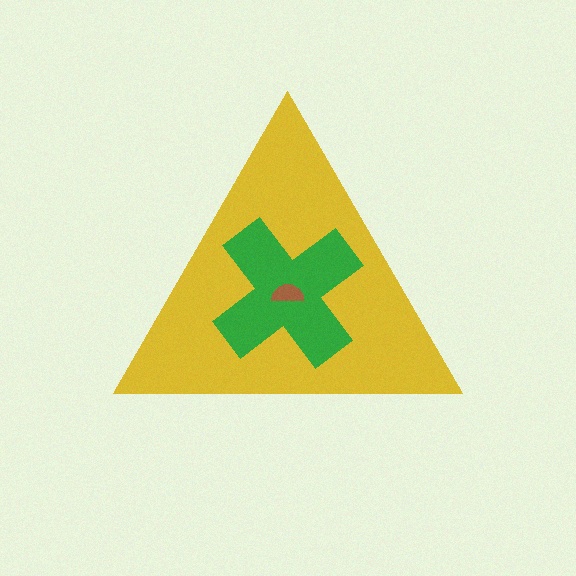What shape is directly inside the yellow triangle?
The green cross.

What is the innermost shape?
The brown semicircle.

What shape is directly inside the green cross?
The brown semicircle.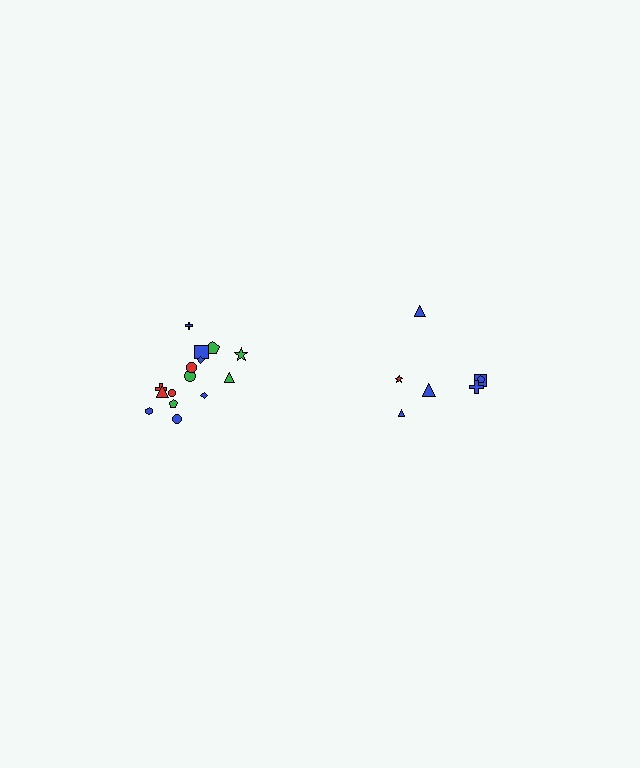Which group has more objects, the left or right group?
The left group.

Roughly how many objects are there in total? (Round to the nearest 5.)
Roughly 20 objects in total.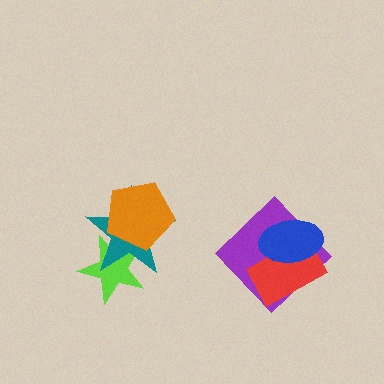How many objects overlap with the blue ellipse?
2 objects overlap with the blue ellipse.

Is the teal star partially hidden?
Yes, it is partially covered by another shape.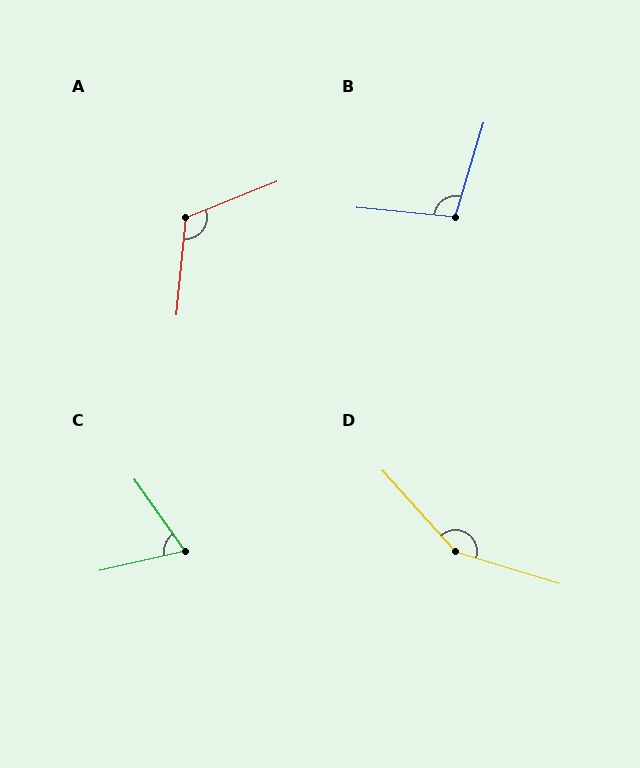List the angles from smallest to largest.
C (68°), B (102°), A (117°), D (149°).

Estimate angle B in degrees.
Approximately 102 degrees.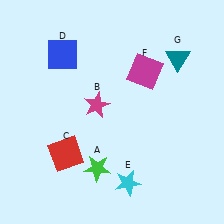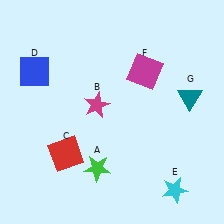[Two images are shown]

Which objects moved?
The objects that moved are: the blue square (D), the cyan star (E), the teal triangle (G).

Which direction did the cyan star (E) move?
The cyan star (E) moved right.